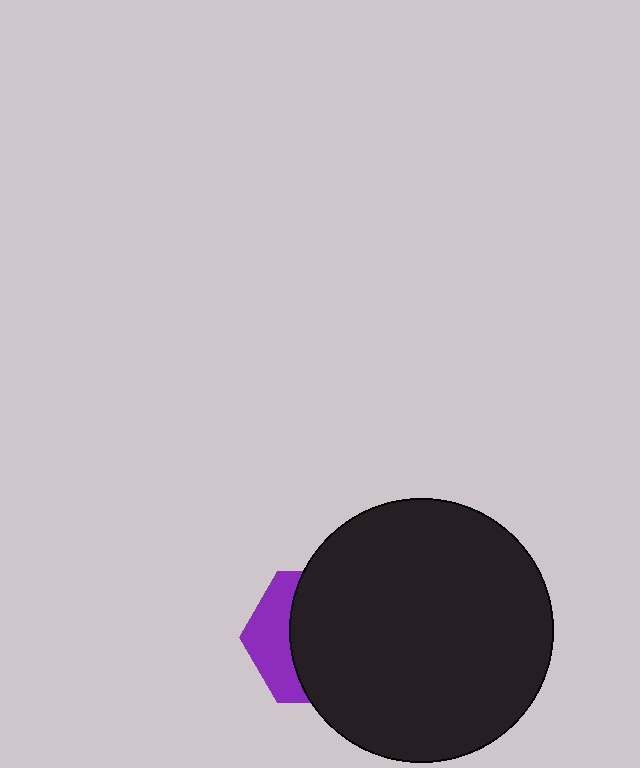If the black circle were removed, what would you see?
You would see the complete purple hexagon.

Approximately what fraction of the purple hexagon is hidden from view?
Roughly 68% of the purple hexagon is hidden behind the black circle.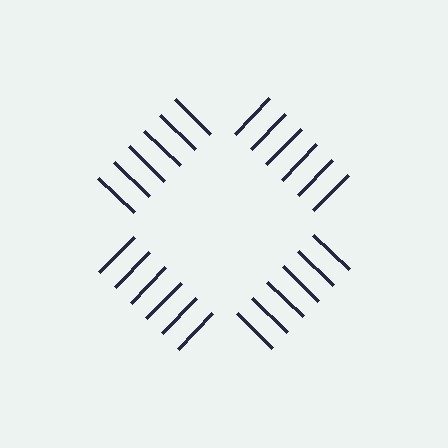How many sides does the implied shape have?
4 sides — the line-ends trace a square.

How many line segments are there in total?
24 — 6 along each of the 4 edges.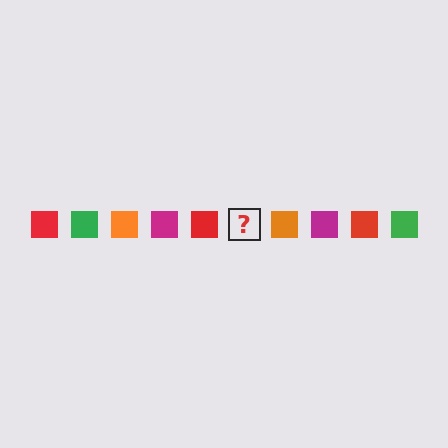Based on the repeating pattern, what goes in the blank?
The blank should be a green square.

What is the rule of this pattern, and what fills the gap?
The rule is that the pattern cycles through red, green, orange, magenta squares. The gap should be filled with a green square.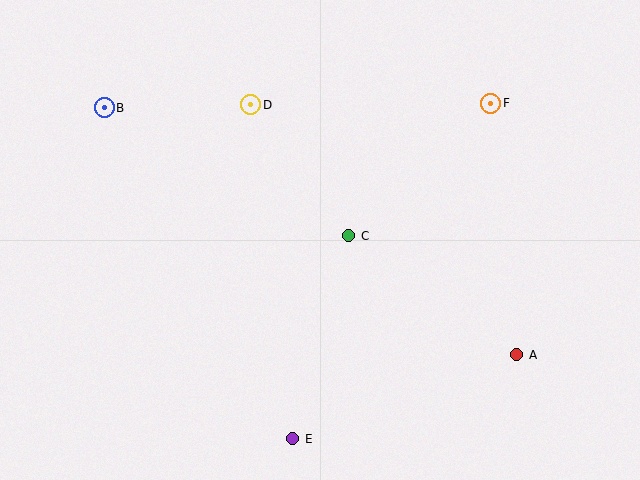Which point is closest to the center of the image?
Point C at (349, 236) is closest to the center.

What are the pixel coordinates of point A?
Point A is at (517, 355).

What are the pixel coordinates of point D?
Point D is at (251, 105).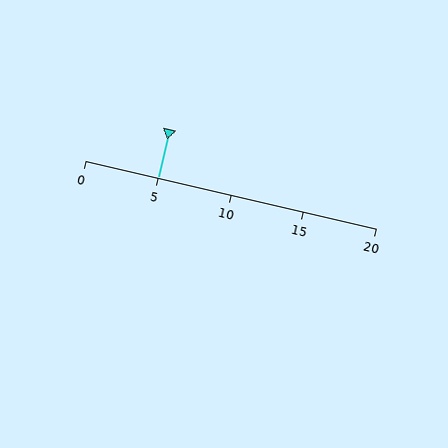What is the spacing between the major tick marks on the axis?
The major ticks are spaced 5 apart.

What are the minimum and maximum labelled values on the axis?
The axis runs from 0 to 20.